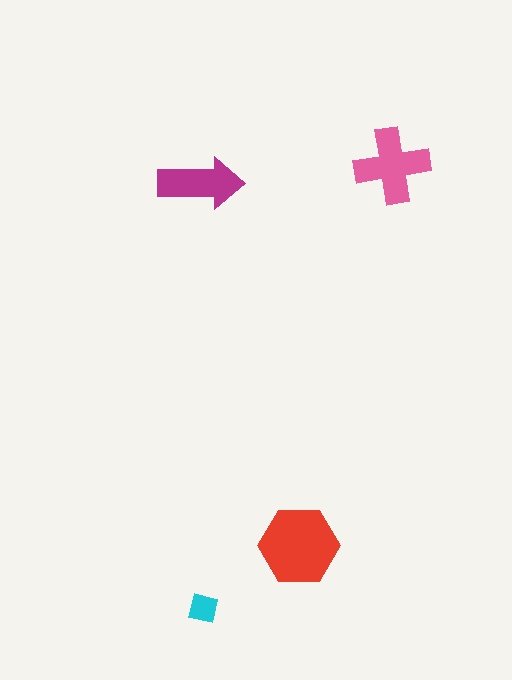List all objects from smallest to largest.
The cyan square, the magenta arrow, the pink cross, the red hexagon.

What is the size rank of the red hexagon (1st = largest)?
1st.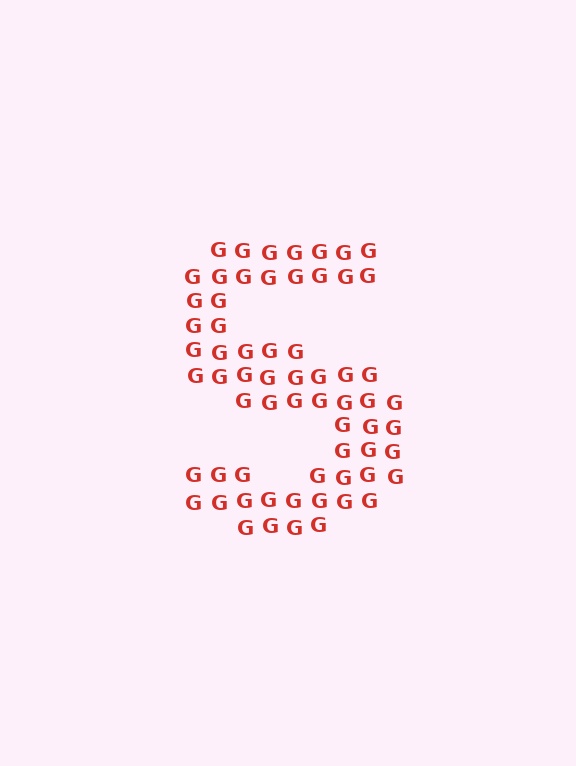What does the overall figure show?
The overall figure shows the letter S.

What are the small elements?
The small elements are letter G's.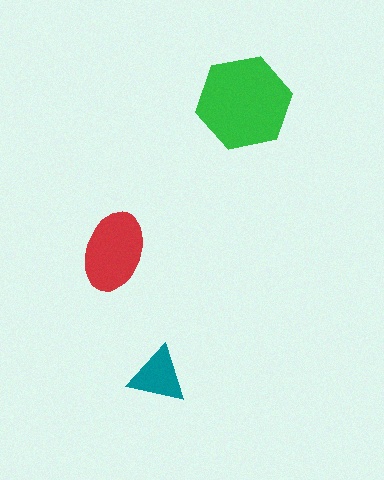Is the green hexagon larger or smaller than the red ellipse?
Larger.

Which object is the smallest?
The teal triangle.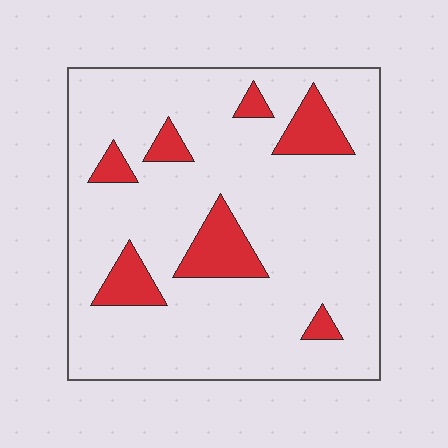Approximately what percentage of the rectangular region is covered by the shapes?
Approximately 15%.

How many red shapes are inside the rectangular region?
7.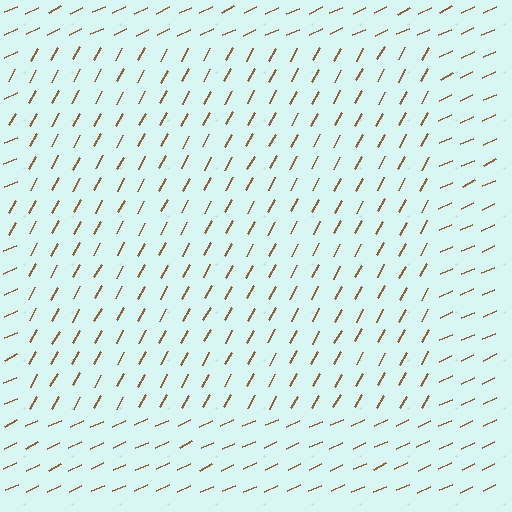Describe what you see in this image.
The image is filled with small brown line segments. A rectangle region in the image has lines oriented differently from the surrounding lines, creating a visible texture boundary.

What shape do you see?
I see a rectangle.